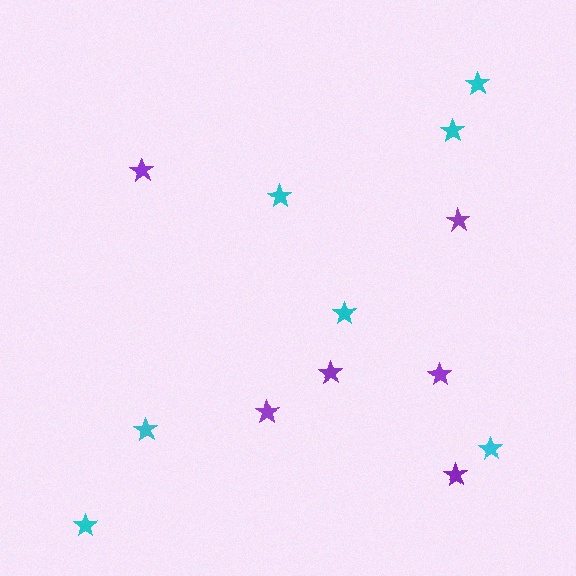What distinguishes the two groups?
There are 2 groups: one group of cyan stars (7) and one group of purple stars (6).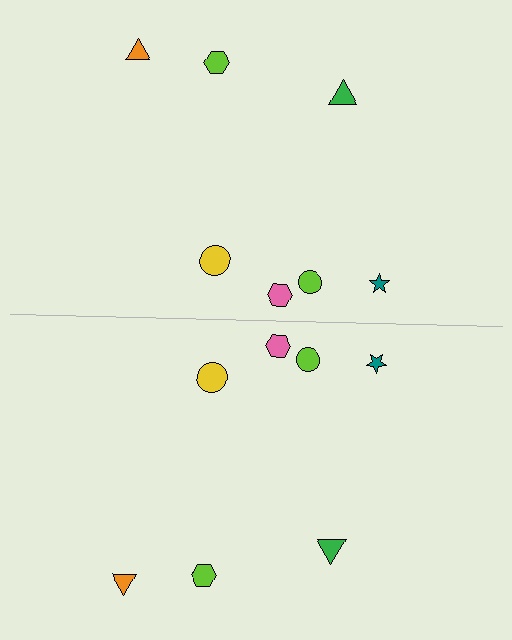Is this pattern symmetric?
Yes, this pattern has bilateral (reflection) symmetry.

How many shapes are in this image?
There are 14 shapes in this image.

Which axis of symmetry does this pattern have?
The pattern has a horizontal axis of symmetry running through the center of the image.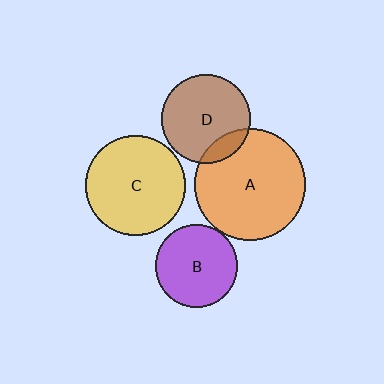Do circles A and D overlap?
Yes.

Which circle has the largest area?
Circle A (orange).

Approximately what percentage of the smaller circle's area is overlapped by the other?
Approximately 15%.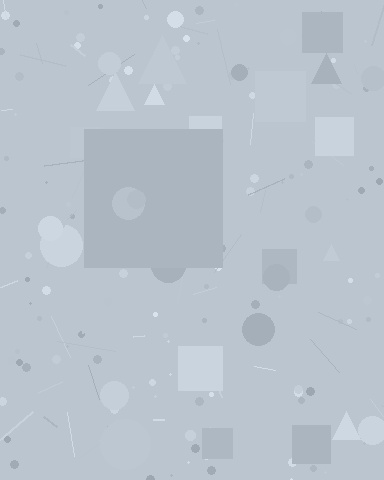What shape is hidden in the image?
A square is hidden in the image.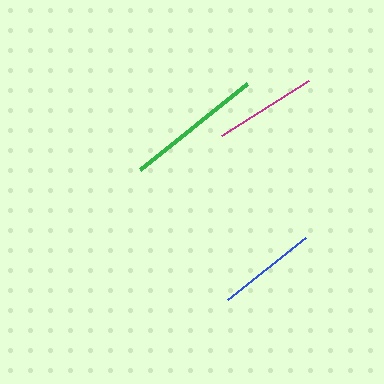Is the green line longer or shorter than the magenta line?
The green line is longer than the magenta line.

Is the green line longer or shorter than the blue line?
The green line is longer than the blue line.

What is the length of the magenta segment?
The magenta segment is approximately 103 pixels long.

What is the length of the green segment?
The green segment is approximately 137 pixels long.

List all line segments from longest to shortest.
From longest to shortest: green, magenta, blue.